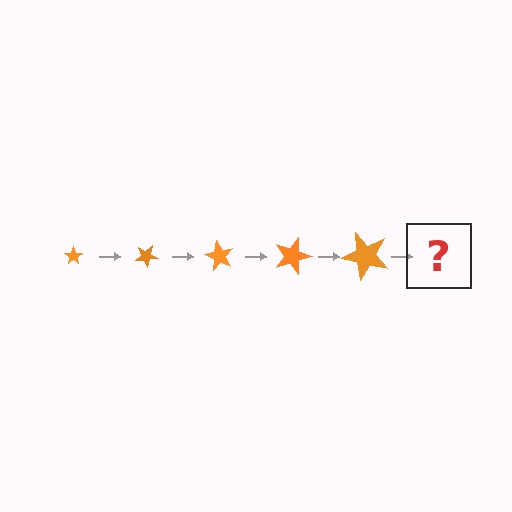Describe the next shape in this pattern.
It should be a star, larger than the previous one and rotated 150 degrees from the start.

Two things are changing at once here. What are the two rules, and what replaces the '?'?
The two rules are that the star grows larger each step and it rotates 30 degrees each step. The '?' should be a star, larger than the previous one and rotated 150 degrees from the start.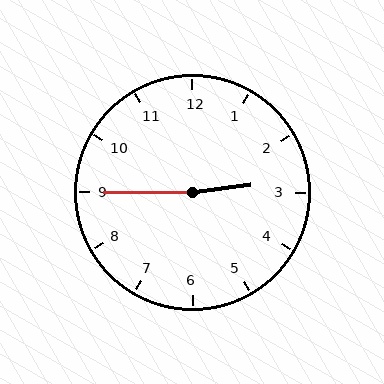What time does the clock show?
2:45.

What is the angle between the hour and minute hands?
Approximately 172 degrees.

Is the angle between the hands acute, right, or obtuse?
It is obtuse.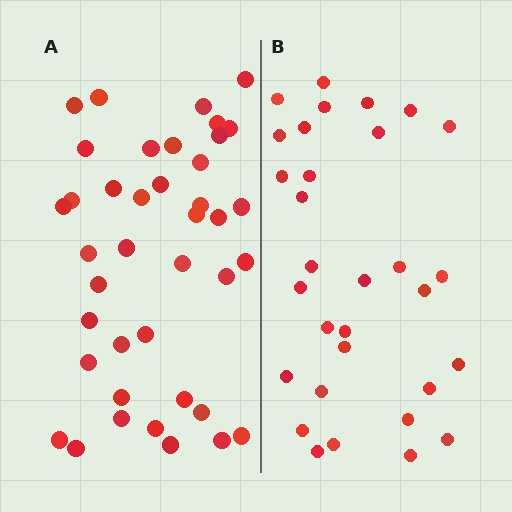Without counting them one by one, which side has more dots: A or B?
Region A (the left region) has more dots.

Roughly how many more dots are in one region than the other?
Region A has roughly 8 or so more dots than region B.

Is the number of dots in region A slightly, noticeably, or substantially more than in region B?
Region A has noticeably more, but not dramatically so. The ratio is roughly 1.3 to 1.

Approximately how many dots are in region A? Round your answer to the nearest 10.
About 40 dots.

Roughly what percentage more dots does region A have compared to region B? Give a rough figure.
About 30% more.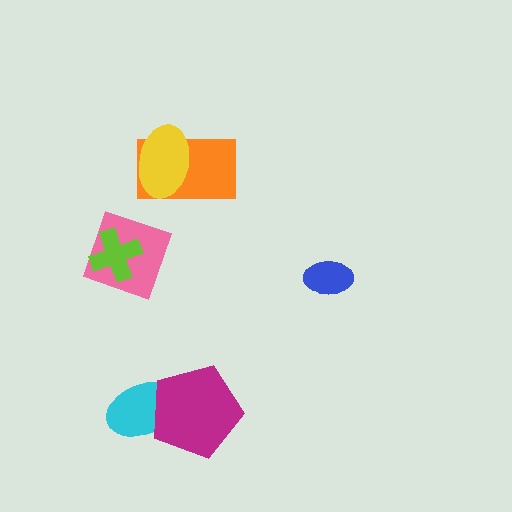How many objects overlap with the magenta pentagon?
1 object overlaps with the magenta pentagon.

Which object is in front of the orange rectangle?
The yellow ellipse is in front of the orange rectangle.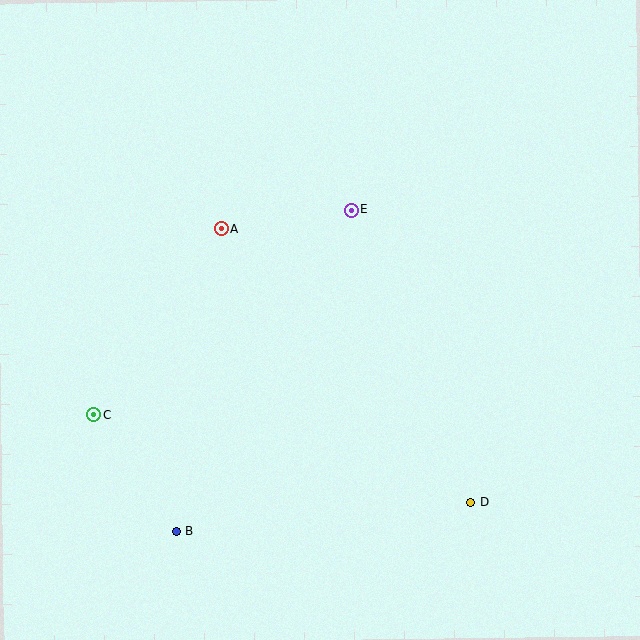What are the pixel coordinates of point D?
Point D is at (471, 502).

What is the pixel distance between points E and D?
The distance between E and D is 316 pixels.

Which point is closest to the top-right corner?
Point E is closest to the top-right corner.